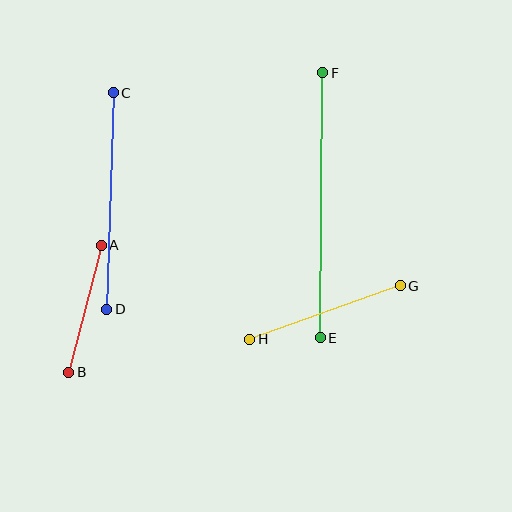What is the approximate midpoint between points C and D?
The midpoint is at approximately (110, 201) pixels.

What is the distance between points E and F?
The distance is approximately 265 pixels.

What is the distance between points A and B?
The distance is approximately 131 pixels.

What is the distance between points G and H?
The distance is approximately 160 pixels.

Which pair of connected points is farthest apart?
Points E and F are farthest apart.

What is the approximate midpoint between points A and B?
The midpoint is at approximately (85, 309) pixels.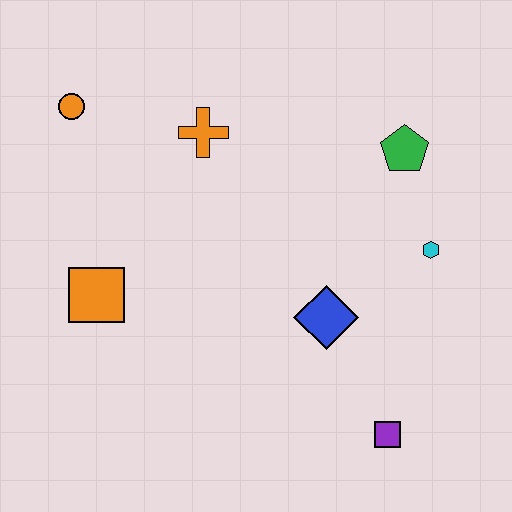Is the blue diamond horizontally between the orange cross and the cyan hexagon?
Yes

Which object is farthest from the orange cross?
The purple square is farthest from the orange cross.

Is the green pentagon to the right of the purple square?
Yes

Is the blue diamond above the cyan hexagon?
No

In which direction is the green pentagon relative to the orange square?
The green pentagon is to the right of the orange square.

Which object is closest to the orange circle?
The orange cross is closest to the orange circle.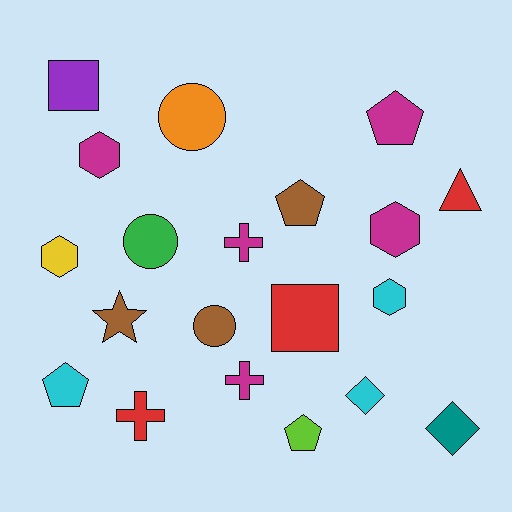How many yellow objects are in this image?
There is 1 yellow object.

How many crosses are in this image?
There are 3 crosses.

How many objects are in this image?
There are 20 objects.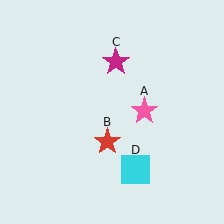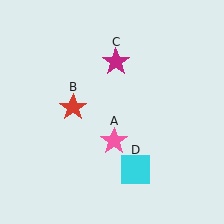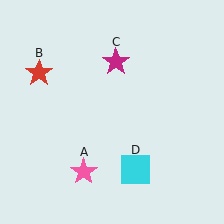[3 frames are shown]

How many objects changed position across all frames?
2 objects changed position: pink star (object A), red star (object B).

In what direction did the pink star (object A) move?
The pink star (object A) moved down and to the left.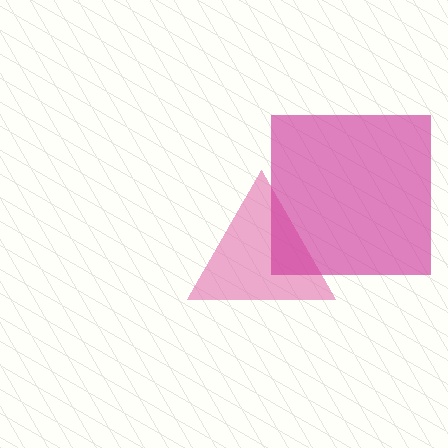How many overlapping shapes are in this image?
There are 2 overlapping shapes in the image.